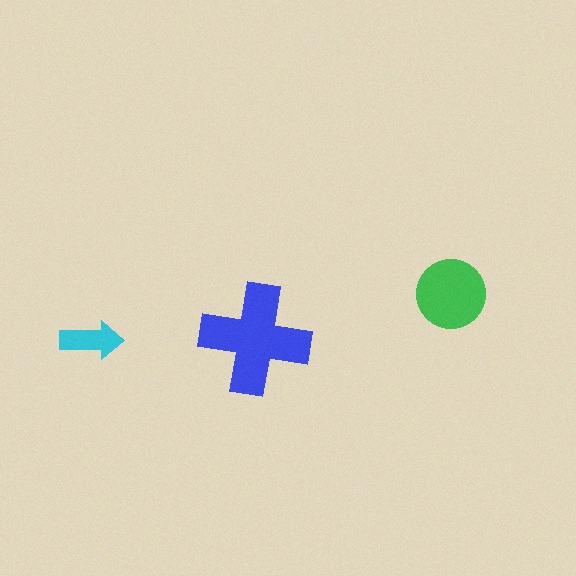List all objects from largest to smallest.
The blue cross, the green circle, the cyan arrow.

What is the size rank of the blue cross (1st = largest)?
1st.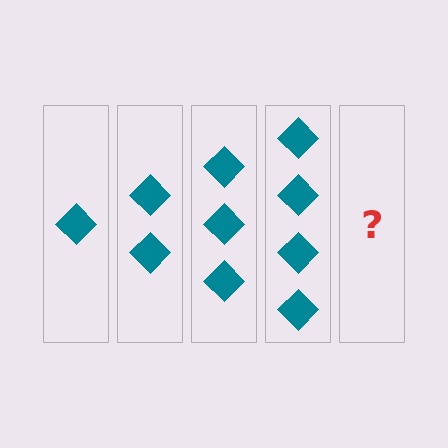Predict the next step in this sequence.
The next step is 5 diamonds.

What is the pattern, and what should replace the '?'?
The pattern is that each step adds one more diamond. The '?' should be 5 diamonds.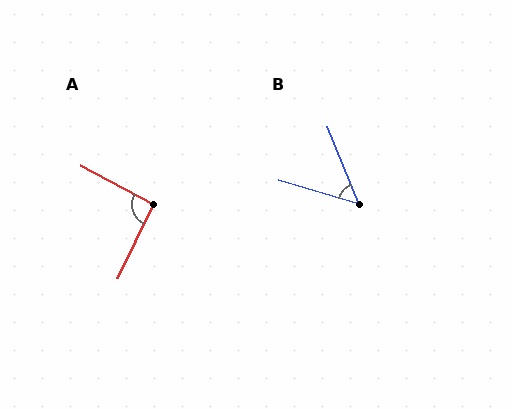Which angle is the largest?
A, at approximately 92 degrees.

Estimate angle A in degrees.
Approximately 92 degrees.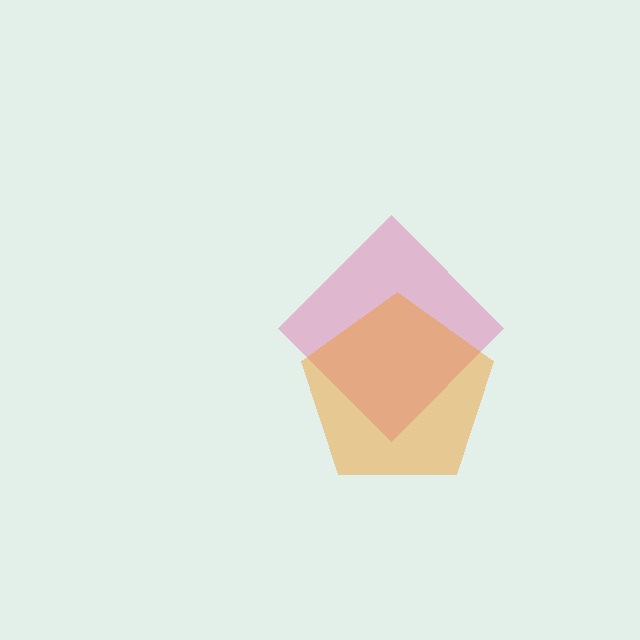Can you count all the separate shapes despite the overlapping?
Yes, there are 2 separate shapes.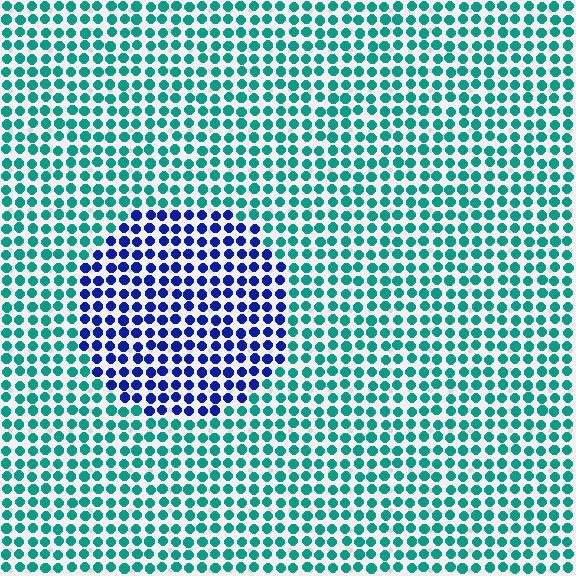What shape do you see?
I see a circle.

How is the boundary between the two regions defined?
The boundary is defined purely by a slight shift in hue (about 62 degrees). Spacing, size, and orientation are identical on both sides.